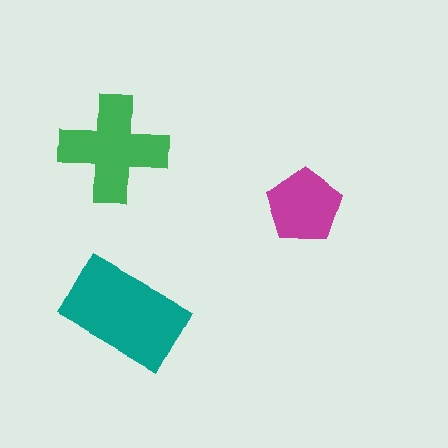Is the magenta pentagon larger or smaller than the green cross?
Smaller.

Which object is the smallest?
The magenta pentagon.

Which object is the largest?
The teal rectangle.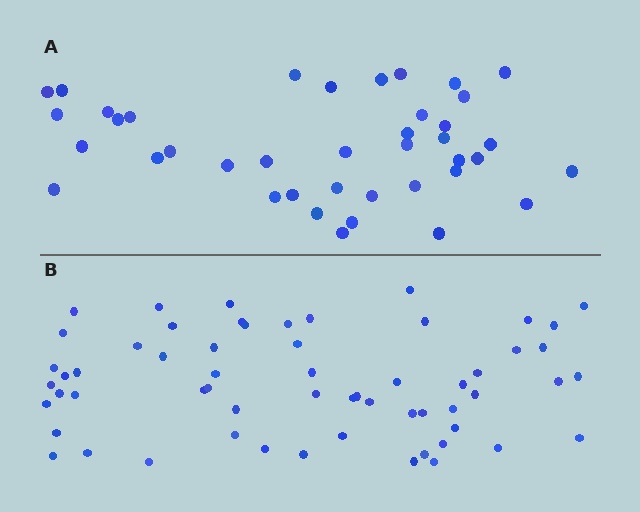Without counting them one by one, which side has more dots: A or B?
Region B (the bottom region) has more dots.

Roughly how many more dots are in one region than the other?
Region B has approximately 20 more dots than region A.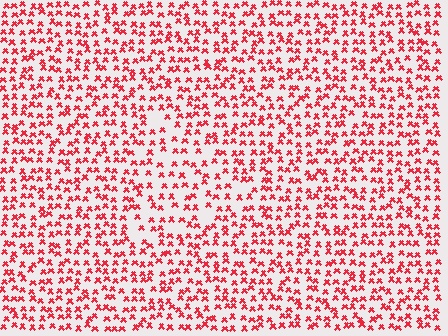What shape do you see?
I see a triangle.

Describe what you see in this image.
The image contains small red elements arranged at two different densities. A triangle-shaped region is visible where the elements are less densely packed than the surrounding area.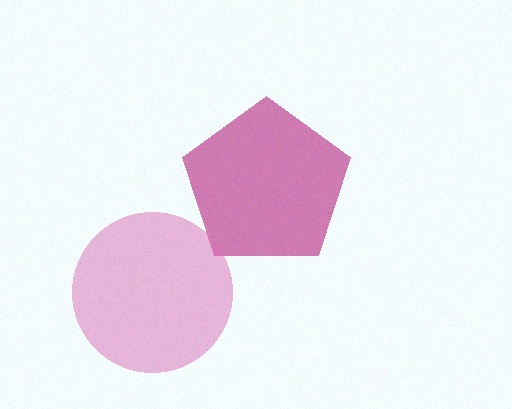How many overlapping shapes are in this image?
There are 2 overlapping shapes in the image.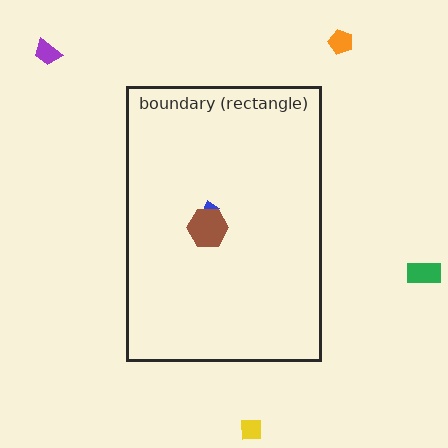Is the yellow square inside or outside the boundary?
Outside.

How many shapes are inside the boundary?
2 inside, 4 outside.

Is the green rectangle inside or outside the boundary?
Outside.